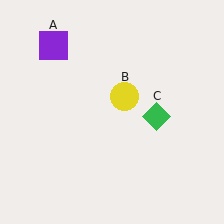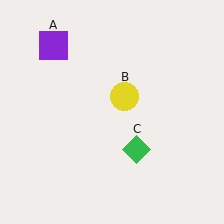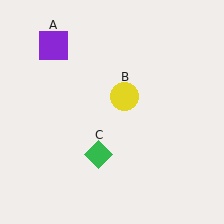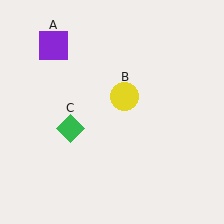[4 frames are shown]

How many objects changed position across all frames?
1 object changed position: green diamond (object C).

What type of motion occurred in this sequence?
The green diamond (object C) rotated clockwise around the center of the scene.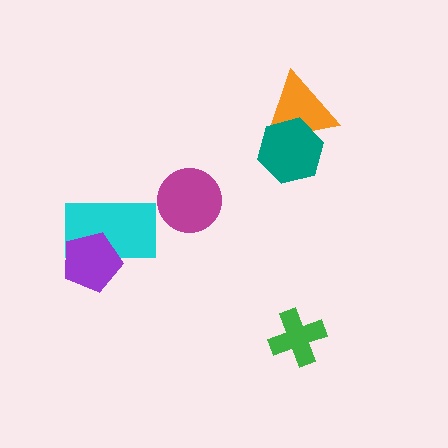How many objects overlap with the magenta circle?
0 objects overlap with the magenta circle.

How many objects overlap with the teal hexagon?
1 object overlaps with the teal hexagon.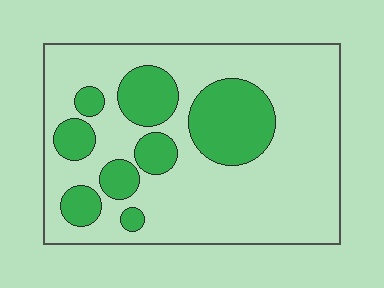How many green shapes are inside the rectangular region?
8.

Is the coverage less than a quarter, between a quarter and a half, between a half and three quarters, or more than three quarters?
Between a quarter and a half.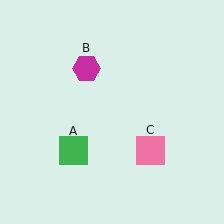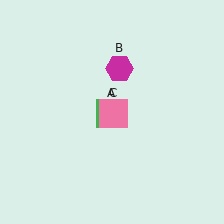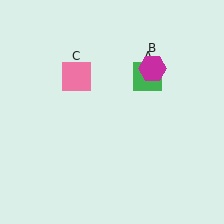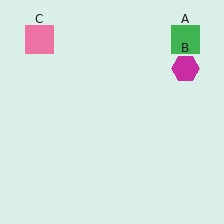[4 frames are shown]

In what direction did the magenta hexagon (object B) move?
The magenta hexagon (object B) moved right.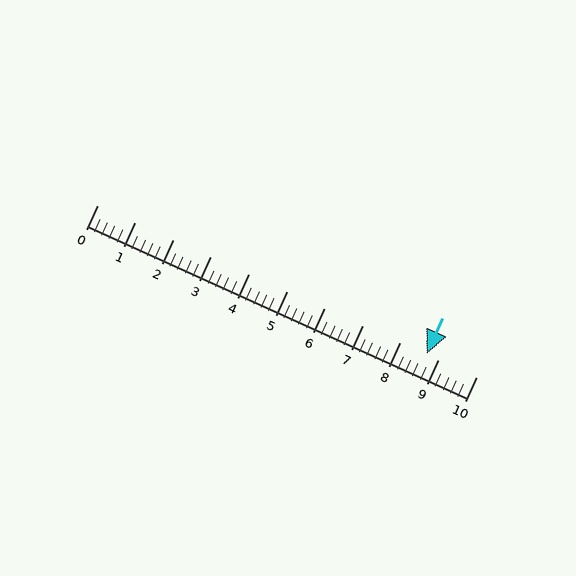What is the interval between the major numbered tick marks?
The major tick marks are spaced 1 units apart.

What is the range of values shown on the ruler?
The ruler shows values from 0 to 10.